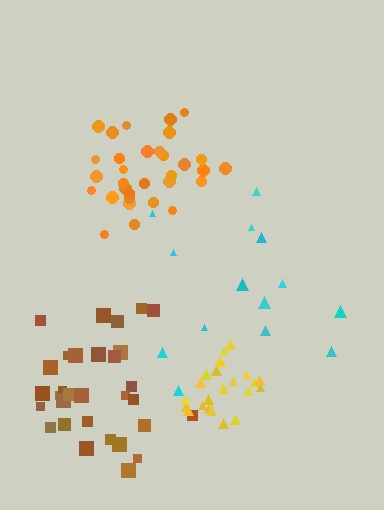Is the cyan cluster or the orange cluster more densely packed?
Orange.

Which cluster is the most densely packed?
Yellow.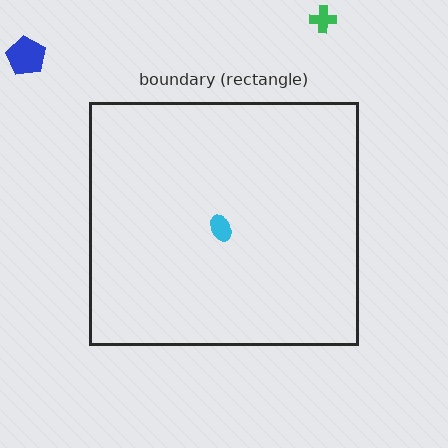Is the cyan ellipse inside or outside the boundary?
Inside.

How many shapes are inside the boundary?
1 inside, 2 outside.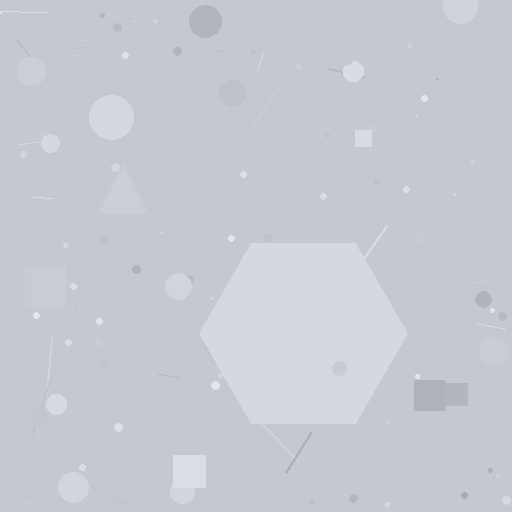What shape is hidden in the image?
A hexagon is hidden in the image.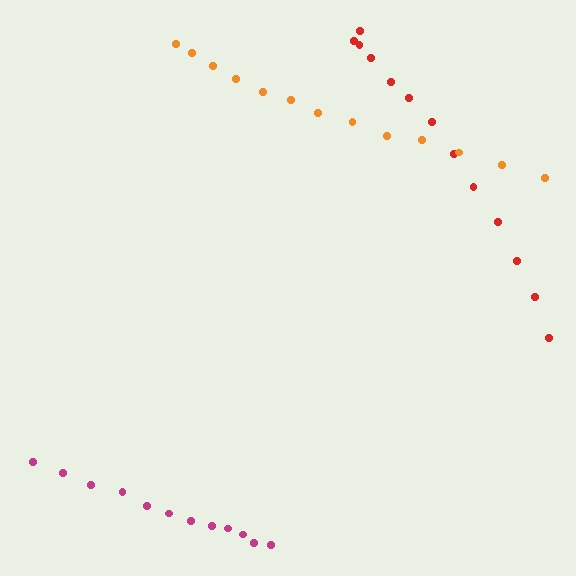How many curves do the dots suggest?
There are 3 distinct paths.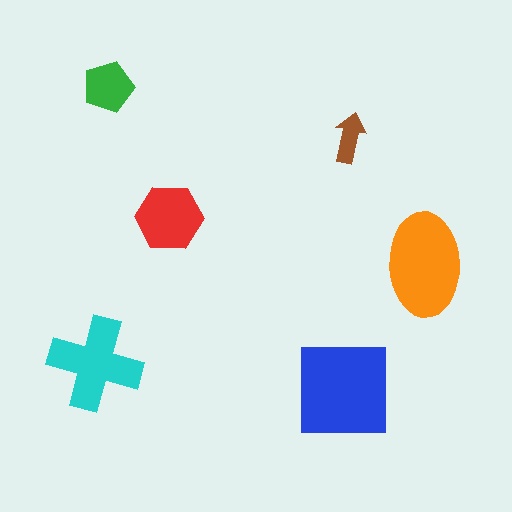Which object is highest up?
The green pentagon is topmost.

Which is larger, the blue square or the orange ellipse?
The blue square.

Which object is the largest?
The blue square.